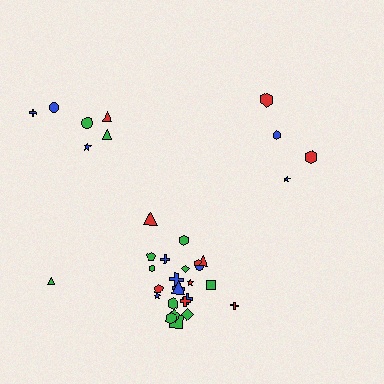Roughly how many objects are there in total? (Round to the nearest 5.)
Roughly 35 objects in total.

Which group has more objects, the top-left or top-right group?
The top-left group.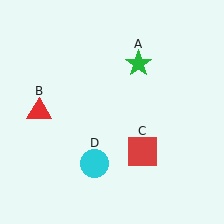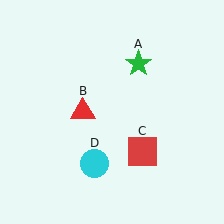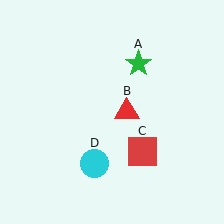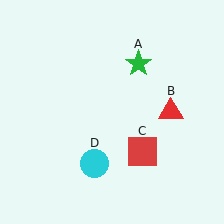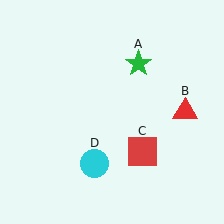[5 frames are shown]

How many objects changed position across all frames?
1 object changed position: red triangle (object B).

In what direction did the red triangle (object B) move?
The red triangle (object B) moved right.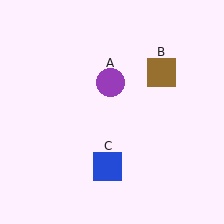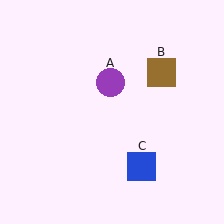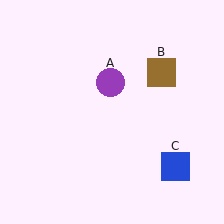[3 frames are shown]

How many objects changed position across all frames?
1 object changed position: blue square (object C).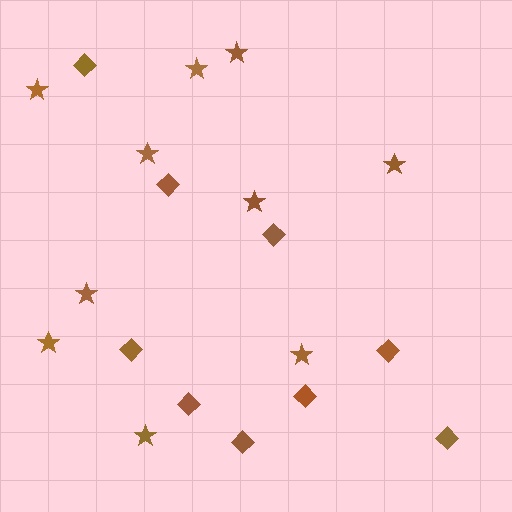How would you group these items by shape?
There are 2 groups: one group of diamonds (9) and one group of stars (10).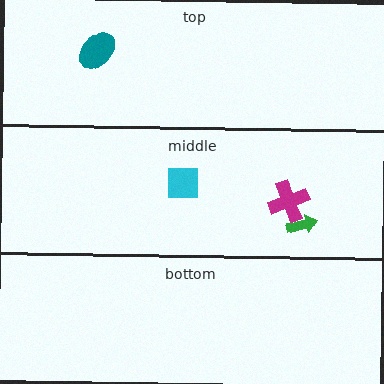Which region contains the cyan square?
The middle region.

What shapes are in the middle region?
The magenta cross, the cyan square, the green arrow.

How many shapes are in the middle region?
3.